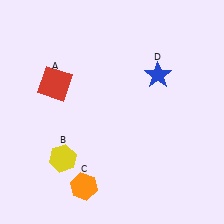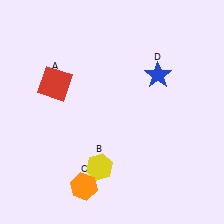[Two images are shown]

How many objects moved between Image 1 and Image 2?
1 object moved between the two images.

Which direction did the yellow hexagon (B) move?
The yellow hexagon (B) moved right.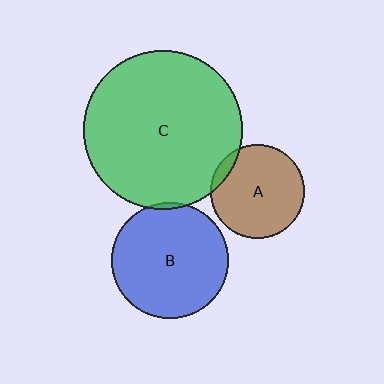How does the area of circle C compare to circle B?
Approximately 1.9 times.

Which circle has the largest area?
Circle C (green).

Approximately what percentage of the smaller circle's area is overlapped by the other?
Approximately 5%.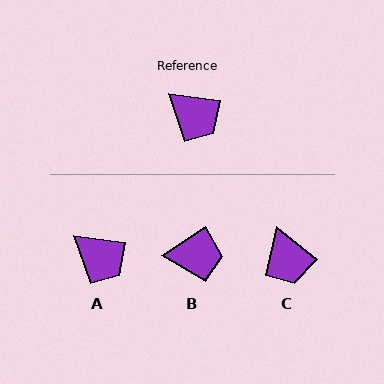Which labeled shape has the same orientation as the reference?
A.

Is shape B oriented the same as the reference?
No, it is off by about 40 degrees.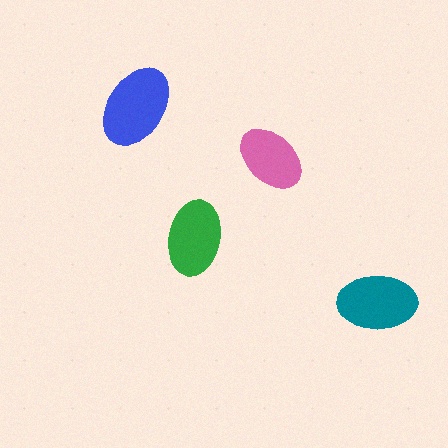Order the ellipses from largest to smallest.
the blue one, the teal one, the green one, the pink one.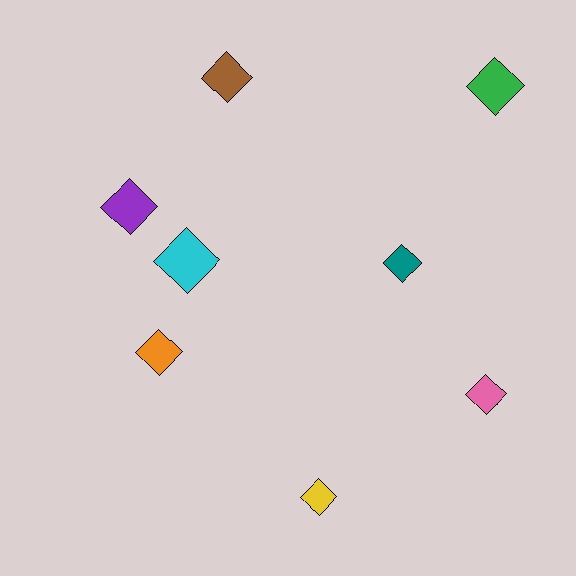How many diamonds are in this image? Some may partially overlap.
There are 8 diamonds.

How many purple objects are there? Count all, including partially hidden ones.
There is 1 purple object.